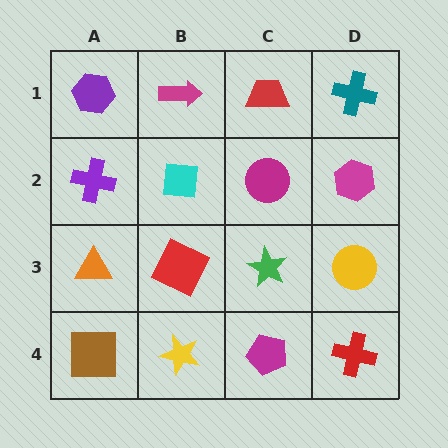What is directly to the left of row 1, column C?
A magenta arrow.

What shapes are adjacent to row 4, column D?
A yellow circle (row 3, column D), a magenta pentagon (row 4, column C).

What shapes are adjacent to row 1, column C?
A magenta circle (row 2, column C), a magenta arrow (row 1, column B), a teal cross (row 1, column D).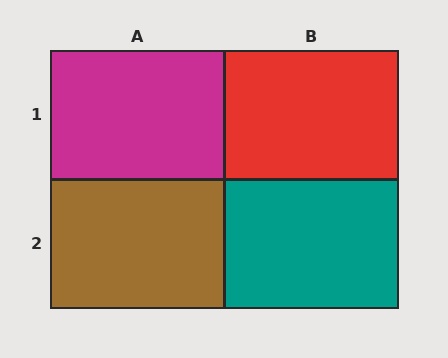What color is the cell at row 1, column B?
Red.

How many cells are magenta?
1 cell is magenta.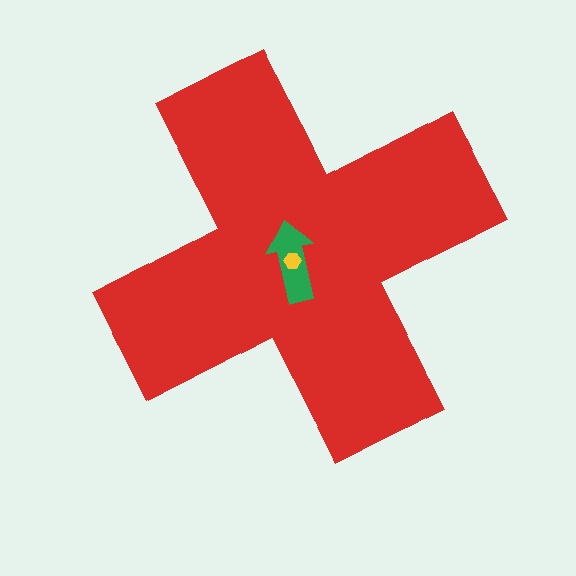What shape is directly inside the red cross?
The green arrow.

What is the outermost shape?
The red cross.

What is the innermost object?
The yellow hexagon.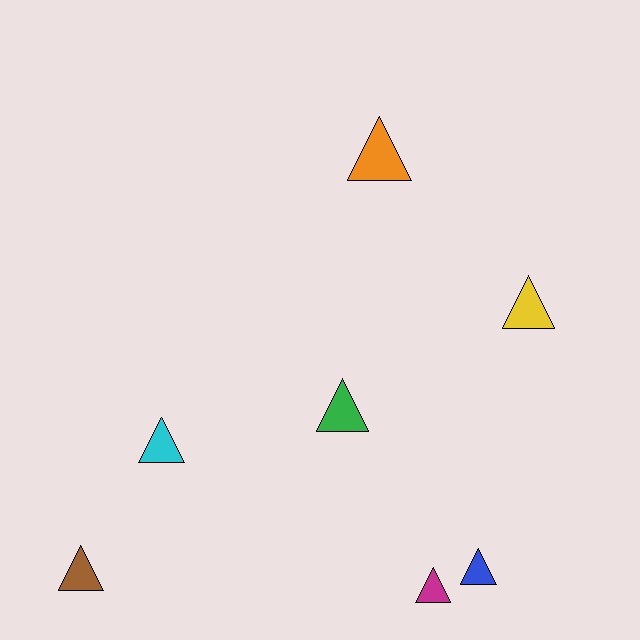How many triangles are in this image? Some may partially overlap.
There are 7 triangles.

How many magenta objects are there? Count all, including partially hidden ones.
There is 1 magenta object.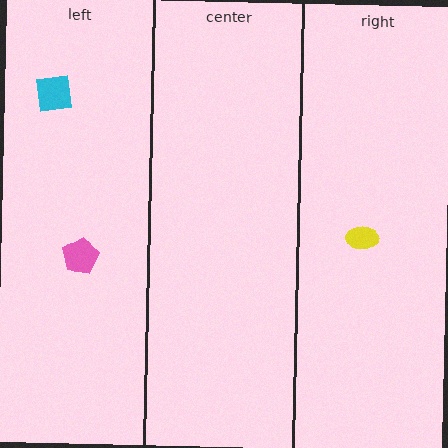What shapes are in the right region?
The yellow ellipse.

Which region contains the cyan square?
The left region.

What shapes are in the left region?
The pink pentagon, the cyan square.